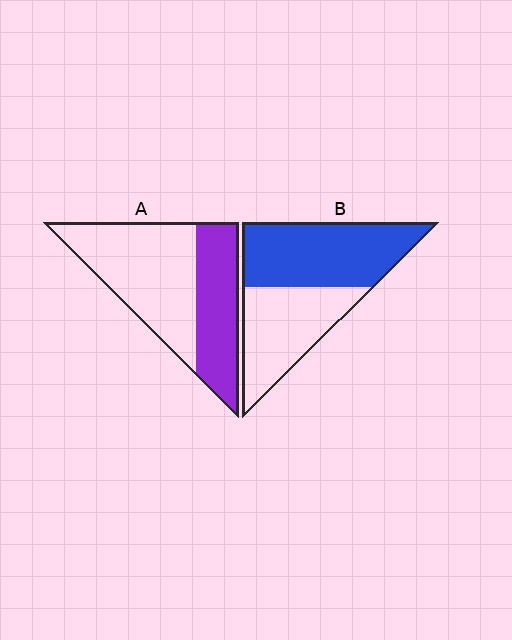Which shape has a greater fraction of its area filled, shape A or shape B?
Shape B.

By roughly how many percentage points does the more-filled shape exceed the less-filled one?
By roughly 15 percentage points (B over A).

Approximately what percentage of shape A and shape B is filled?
A is approximately 40% and B is approximately 55%.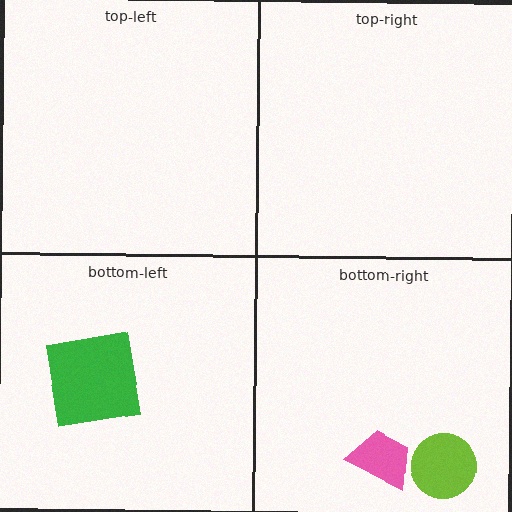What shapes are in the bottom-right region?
The pink trapezoid, the lime circle.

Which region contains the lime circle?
The bottom-right region.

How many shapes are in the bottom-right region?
2.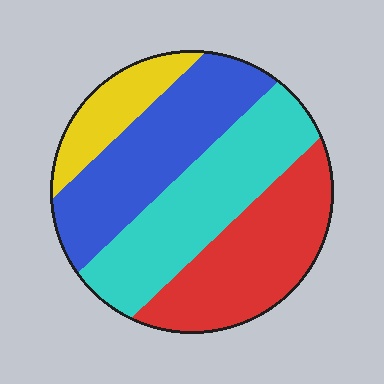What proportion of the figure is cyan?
Cyan covers roughly 30% of the figure.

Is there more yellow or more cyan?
Cyan.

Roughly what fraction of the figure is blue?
Blue takes up about one quarter (1/4) of the figure.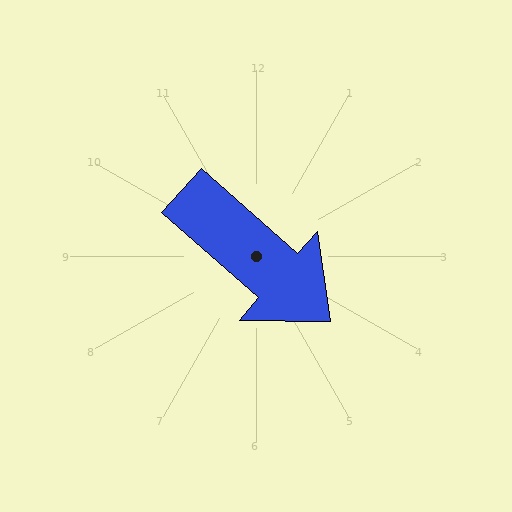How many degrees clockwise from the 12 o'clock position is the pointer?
Approximately 131 degrees.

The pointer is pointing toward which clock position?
Roughly 4 o'clock.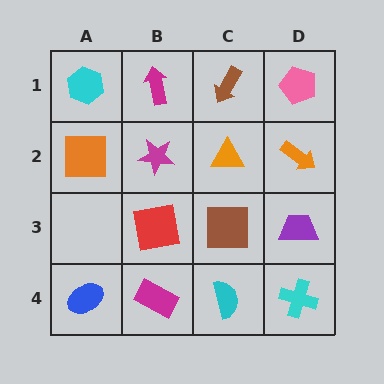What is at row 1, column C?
A brown arrow.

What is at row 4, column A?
A blue ellipse.